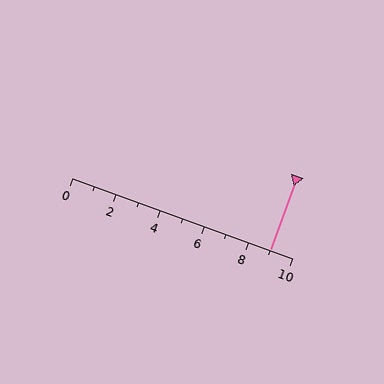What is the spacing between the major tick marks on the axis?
The major ticks are spaced 2 apart.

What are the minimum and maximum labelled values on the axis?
The axis runs from 0 to 10.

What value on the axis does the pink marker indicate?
The marker indicates approximately 9.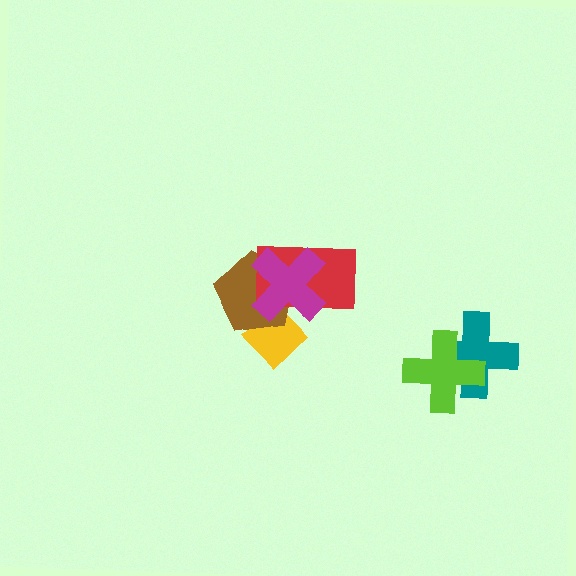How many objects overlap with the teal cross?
1 object overlaps with the teal cross.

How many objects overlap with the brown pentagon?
3 objects overlap with the brown pentagon.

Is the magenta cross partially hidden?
No, no other shape covers it.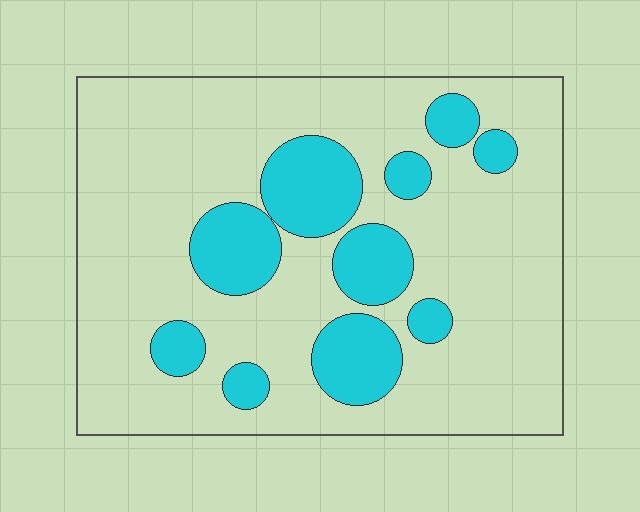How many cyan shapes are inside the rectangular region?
10.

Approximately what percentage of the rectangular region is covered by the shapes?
Approximately 20%.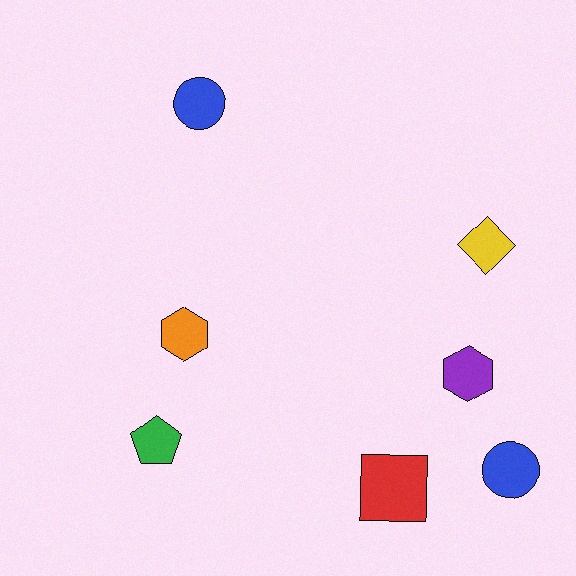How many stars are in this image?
There are no stars.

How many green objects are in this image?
There is 1 green object.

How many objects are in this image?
There are 7 objects.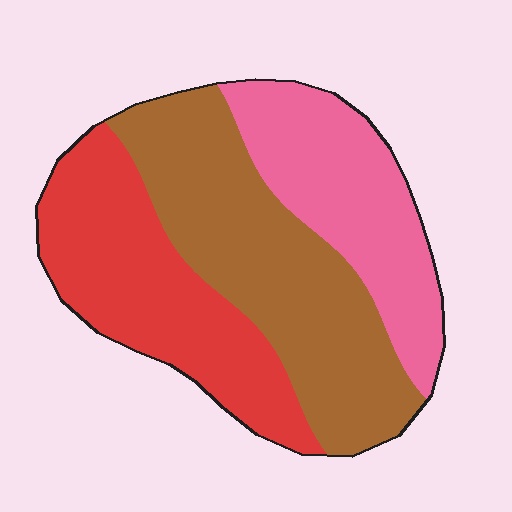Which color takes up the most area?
Brown, at roughly 40%.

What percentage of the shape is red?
Red covers around 30% of the shape.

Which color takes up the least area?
Pink, at roughly 25%.